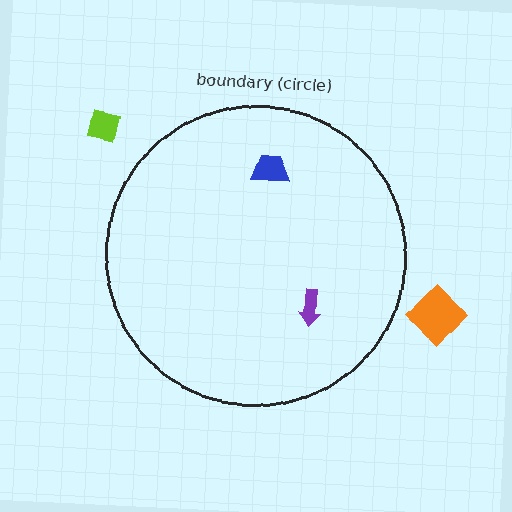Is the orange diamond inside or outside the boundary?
Outside.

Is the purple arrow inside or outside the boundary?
Inside.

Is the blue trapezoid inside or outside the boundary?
Inside.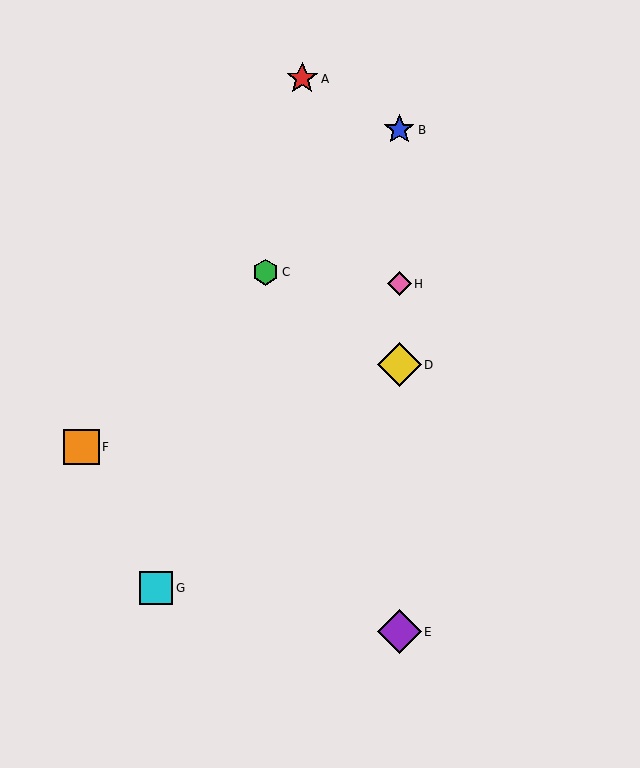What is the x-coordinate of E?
Object E is at x≈399.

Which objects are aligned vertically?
Objects B, D, E, H are aligned vertically.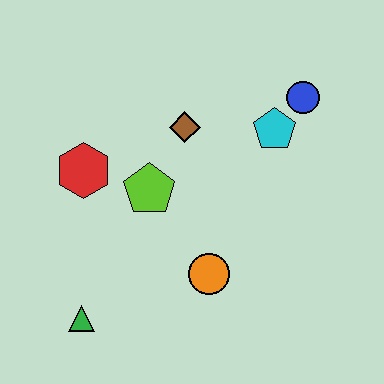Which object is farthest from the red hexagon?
The blue circle is farthest from the red hexagon.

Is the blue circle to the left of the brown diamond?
No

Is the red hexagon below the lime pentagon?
No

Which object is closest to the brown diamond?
The lime pentagon is closest to the brown diamond.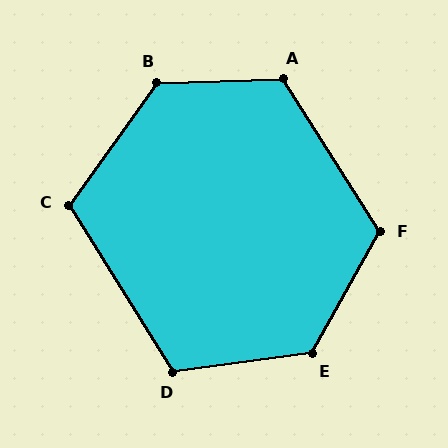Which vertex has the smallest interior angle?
C, at approximately 112 degrees.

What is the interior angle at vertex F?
Approximately 118 degrees (obtuse).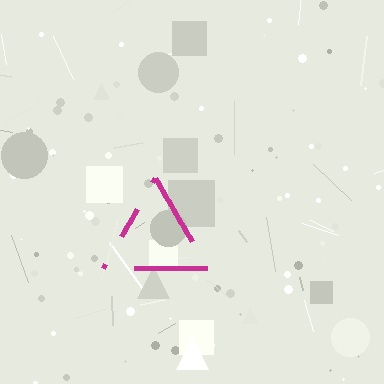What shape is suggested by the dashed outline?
The dashed outline suggests a triangle.